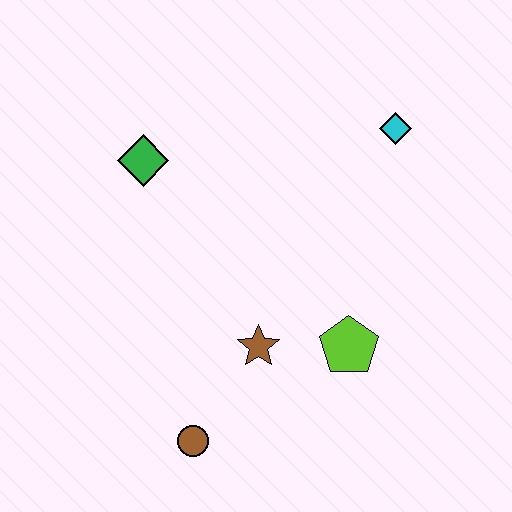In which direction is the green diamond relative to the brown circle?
The green diamond is above the brown circle.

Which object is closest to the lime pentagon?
The brown star is closest to the lime pentagon.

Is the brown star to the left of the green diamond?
No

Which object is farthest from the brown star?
The cyan diamond is farthest from the brown star.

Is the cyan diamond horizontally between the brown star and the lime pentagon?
No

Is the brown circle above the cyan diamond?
No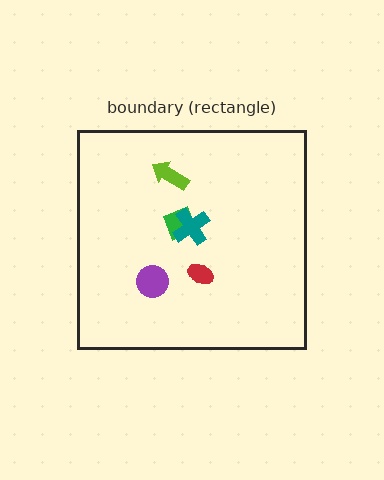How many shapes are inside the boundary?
5 inside, 0 outside.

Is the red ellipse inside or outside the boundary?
Inside.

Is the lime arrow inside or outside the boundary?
Inside.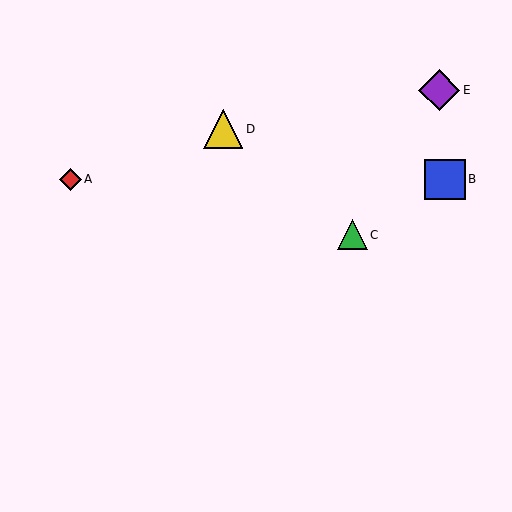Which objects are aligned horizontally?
Objects A, B are aligned horizontally.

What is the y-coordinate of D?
Object D is at y≈129.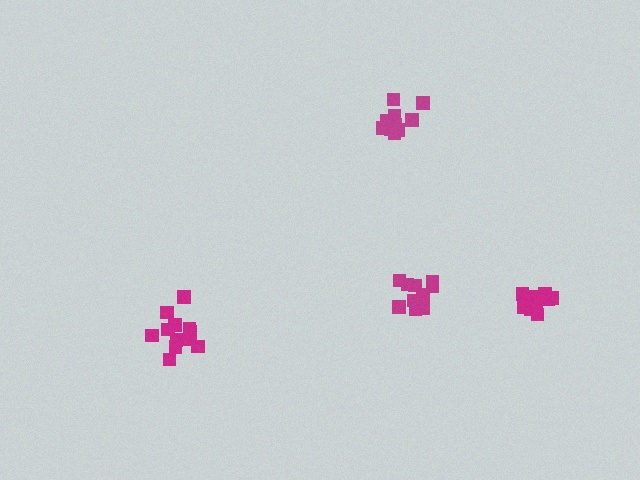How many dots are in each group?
Group 1: 9 dots, Group 2: 11 dots, Group 3: 12 dots, Group 4: 12 dots (44 total).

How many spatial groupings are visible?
There are 4 spatial groupings.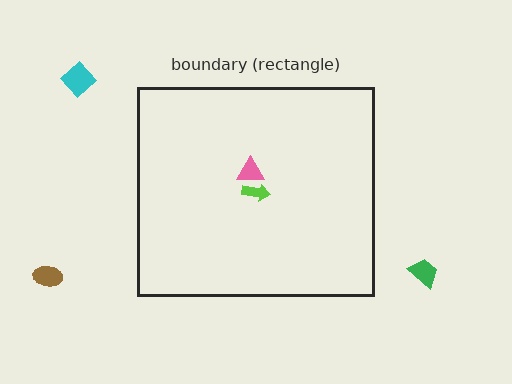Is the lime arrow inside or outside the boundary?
Inside.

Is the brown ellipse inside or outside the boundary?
Outside.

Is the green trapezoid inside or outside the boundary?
Outside.